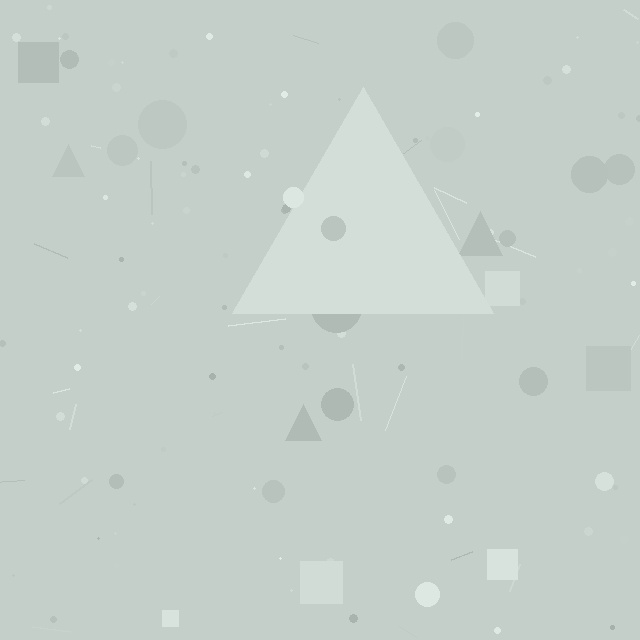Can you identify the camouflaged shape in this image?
The camouflaged shape is a triangle.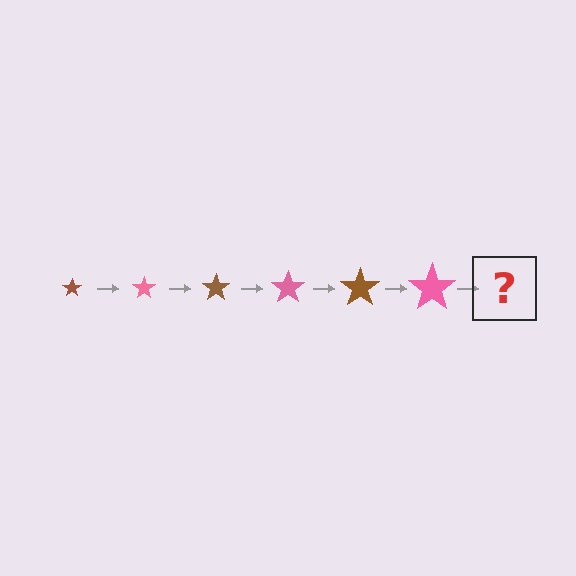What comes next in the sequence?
The next element should be a brown star, larger than the previous one.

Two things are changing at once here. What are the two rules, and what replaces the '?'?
The two rules are that the star grows larger each step and the color cycles through brown and pink. The '?' should be a brown star, larger than the previous one.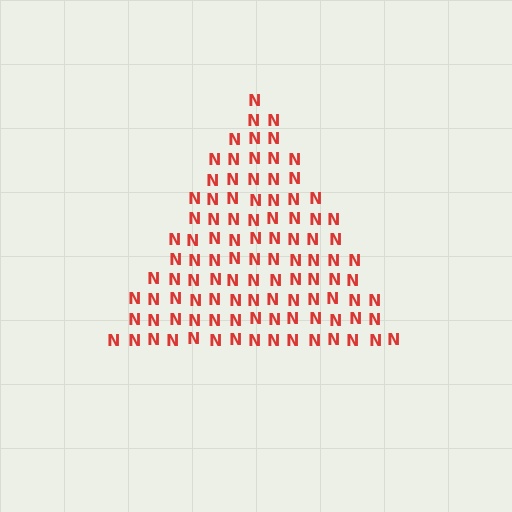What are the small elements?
The small elements are letter N's.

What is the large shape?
The large shape is a triangle.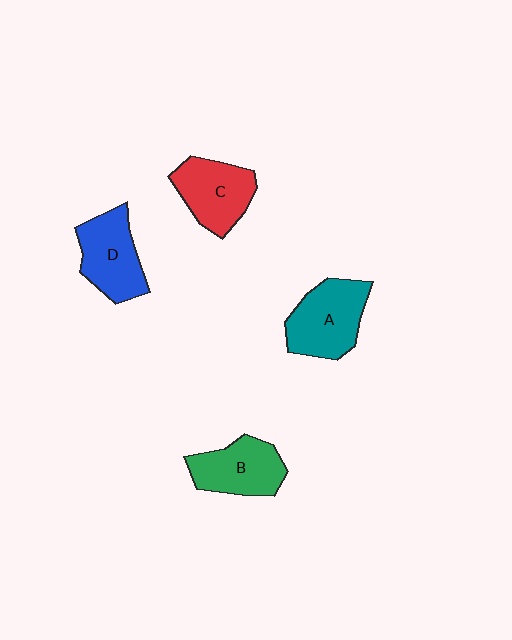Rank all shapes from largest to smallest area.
From largest to smallest: A (teal), D (blue), C (red), B (green).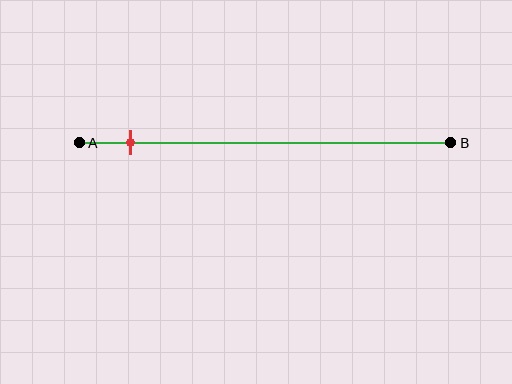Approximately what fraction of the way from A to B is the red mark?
The red mark is approximately 15% of the way from A to B.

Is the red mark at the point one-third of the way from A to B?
No, the mark is at about 15% from A, not at the 33% one-third point.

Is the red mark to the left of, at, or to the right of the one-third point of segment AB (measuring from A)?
The red mark is to the left of the one-third point of segment AB.